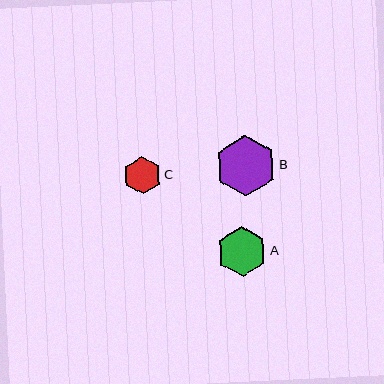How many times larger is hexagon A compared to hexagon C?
Hexagon A is approximately 1.3 times the size of hexagon C.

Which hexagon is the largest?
Hexagon B is the largest with a size of approximately 61 pixels.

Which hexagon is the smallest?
Hexagon C is the smallest with a size of approximately 37 pixels.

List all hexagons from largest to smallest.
From largest to smallest: B, A, C.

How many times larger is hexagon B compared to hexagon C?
Hexagon B is approximately 1.6 times the size of hexagon C.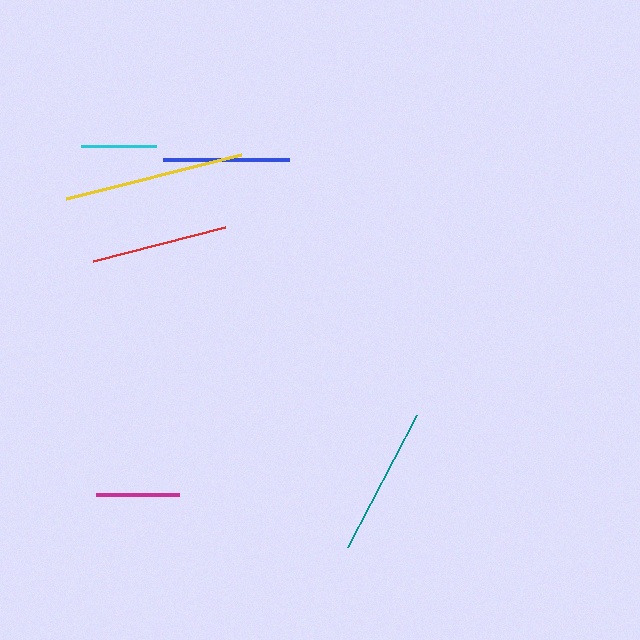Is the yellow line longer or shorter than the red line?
The yellow line is longer than the red line.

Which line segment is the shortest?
The cyan line is the shortest at approximately 75 pixels.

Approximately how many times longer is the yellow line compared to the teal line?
The yellow line is approximately 1.2 times the length of the teal line.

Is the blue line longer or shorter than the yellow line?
The yellow line is longer than the blue line.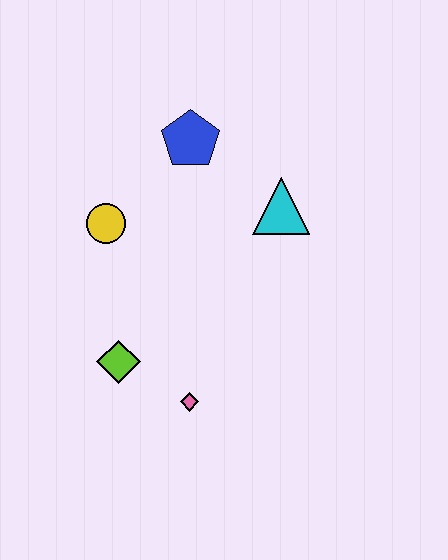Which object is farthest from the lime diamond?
The blue pentagon is farthest from the lime diamond.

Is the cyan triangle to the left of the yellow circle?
No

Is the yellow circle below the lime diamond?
No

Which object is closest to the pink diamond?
The lime diamond is closest to the pink diamond.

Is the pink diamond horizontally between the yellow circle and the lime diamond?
No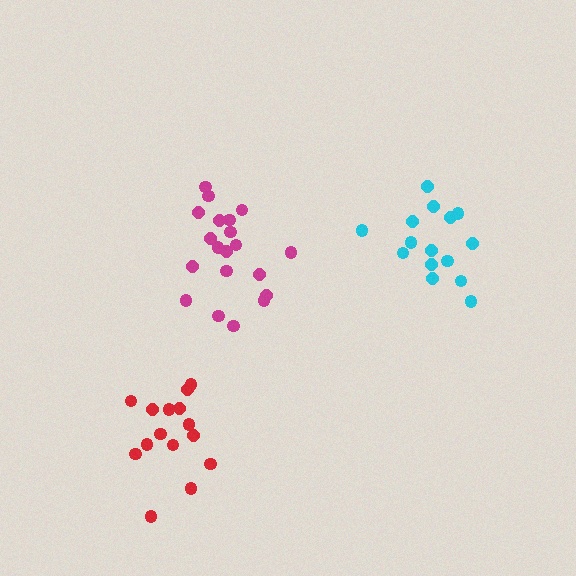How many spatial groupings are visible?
There are 3 spatial groupings.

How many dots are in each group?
Group 1: 15 dots, Group 2: 15 dots, Group 3: 20 dots (50 total).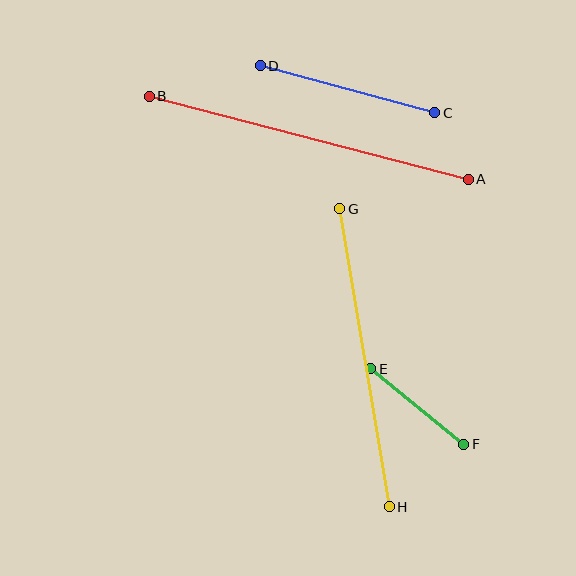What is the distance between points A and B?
The distance is approximately 330 pixels.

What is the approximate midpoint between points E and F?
The midpoint is at approximately (417, 406) pixels.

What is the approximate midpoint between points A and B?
The midpoint is at approximately (309, 138) pixels.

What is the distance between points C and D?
The distance is approximately 181 pixels.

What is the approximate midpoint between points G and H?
The midpoint is at approximately (365, 358) pixels.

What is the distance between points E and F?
The distance is approximately 120 pixels.